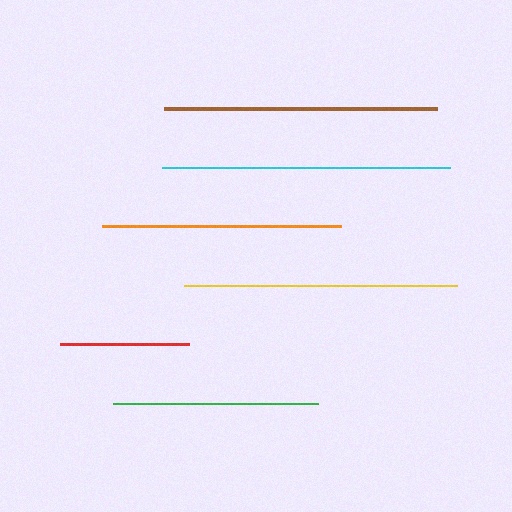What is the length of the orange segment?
The orange segment is approximately 239 pixels long.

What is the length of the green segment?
The green segment is approximately 206 pixels long.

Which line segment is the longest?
The cyan line is the longest at approximately 288 pixels.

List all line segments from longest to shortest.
From longest to shortest: cyan, brown, yellow, orange, green, red.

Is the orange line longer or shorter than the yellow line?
The yellow line is longer than the orange line.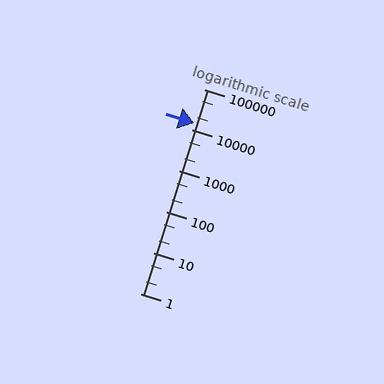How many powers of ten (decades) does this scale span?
The scale spans 5 decades, from 1 to 100000.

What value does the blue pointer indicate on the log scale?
The pointer indicates approximately 15000.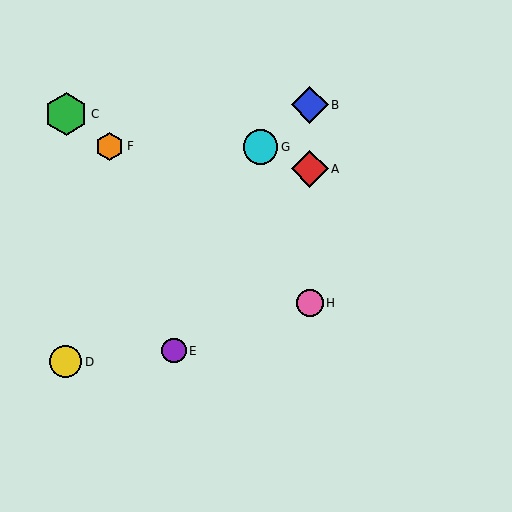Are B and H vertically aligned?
Yes, both are at x≈310.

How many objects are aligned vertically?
3 objects (A, B, H) are aligned vertically.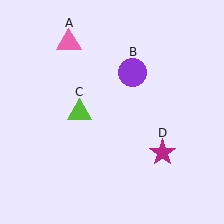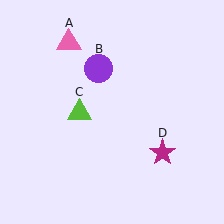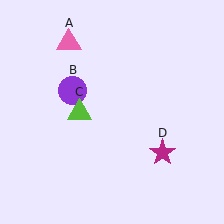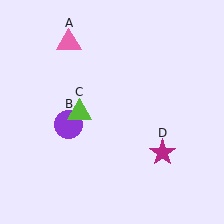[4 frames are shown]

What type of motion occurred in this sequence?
The purple circle (object B) rotated counterclockwise around the center of the scene.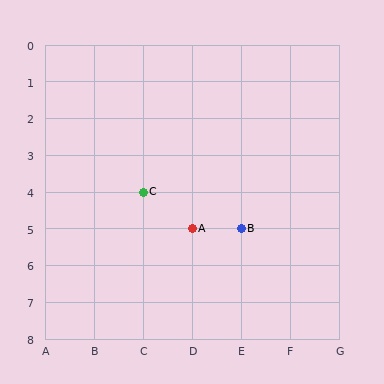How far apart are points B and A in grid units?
Points B and A are 1 column apart.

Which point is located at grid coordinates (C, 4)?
Point C is at (C, 4).